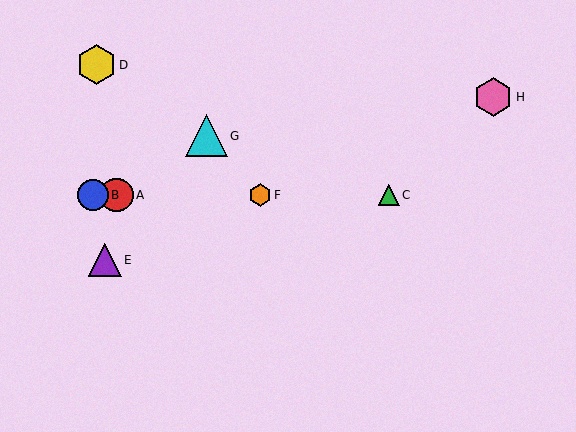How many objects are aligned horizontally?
4 objects (A, B, C, F) are aligned horizontally.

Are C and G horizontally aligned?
No, C is at y≈195 and G is at y≈136.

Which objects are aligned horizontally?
Objects A, B, C, F are aligned horizontally.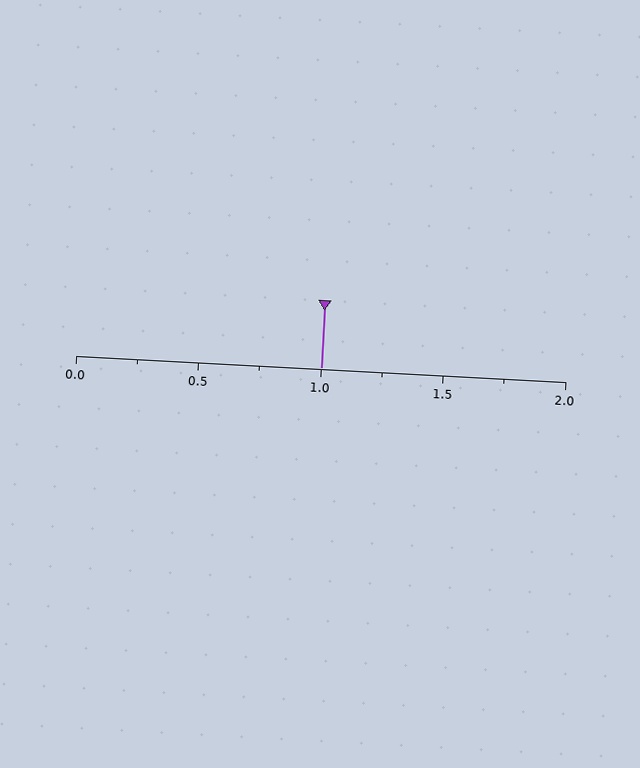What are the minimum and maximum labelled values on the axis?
The axis runs from 0.0 to 2.0.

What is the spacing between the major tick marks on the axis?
The major ticks are spaced 0.5 apart.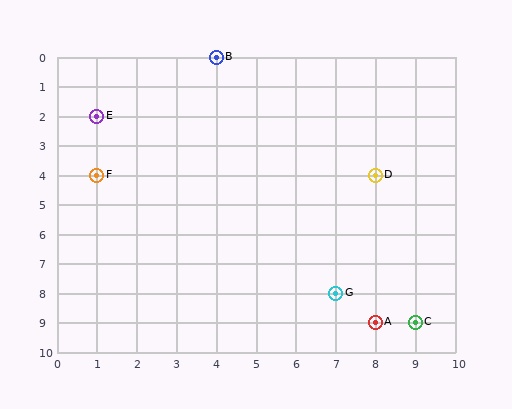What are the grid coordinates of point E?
Point E is at grid coordinates (1, 2).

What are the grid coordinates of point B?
Point B is at grid coordinates (4, 0).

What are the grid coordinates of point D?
Point D is at grid coordinates (8, 4).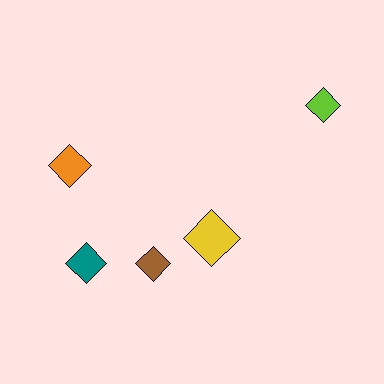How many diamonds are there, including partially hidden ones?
There are 5 diamonds.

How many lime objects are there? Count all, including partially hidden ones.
There is 1 lime object.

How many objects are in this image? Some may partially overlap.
There are 5 objects.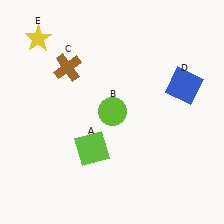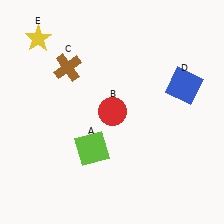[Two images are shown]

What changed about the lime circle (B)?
In Image 1, B is lime. In Image 2, it changed to red.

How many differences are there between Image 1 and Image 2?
There is 1 difference between the two images.